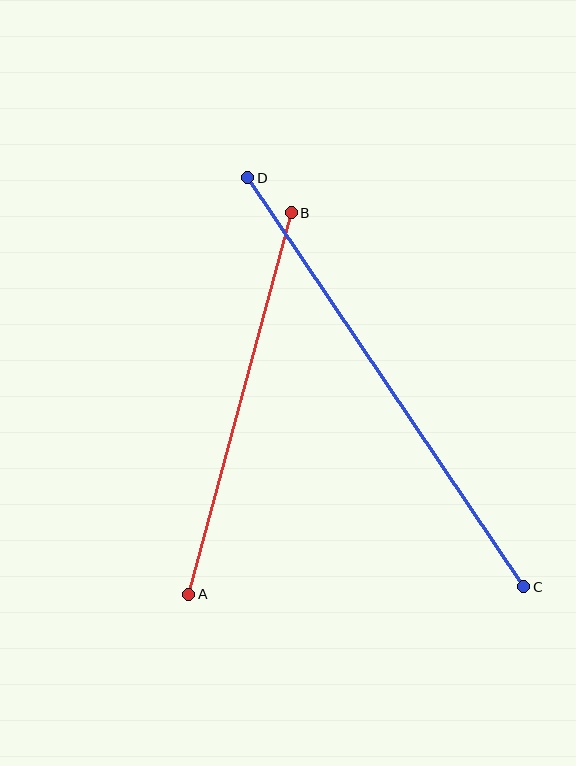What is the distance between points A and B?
The distance is approximately 395 pixels.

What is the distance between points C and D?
The distance is approximately 494 pixels.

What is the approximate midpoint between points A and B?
The midpoint is at approximately (240, 404) pixels.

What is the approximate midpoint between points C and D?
The midpoint is at approximately (386, 382) pixels.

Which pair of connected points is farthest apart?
Points C and D are farthest apart.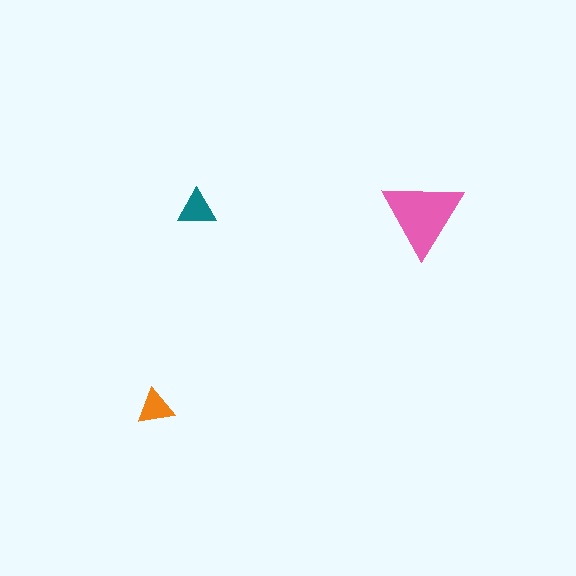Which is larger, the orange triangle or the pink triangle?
The pink one.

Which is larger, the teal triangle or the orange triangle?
The teal one.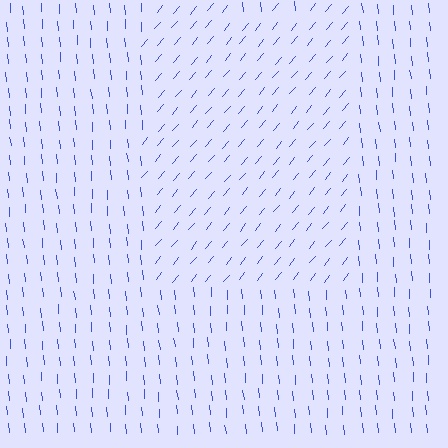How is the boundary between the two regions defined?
The boundary is defined purely by a change in line orientation (approximately 45 degrees difference). All lines are the same color and thickness.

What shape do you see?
I see a rectangle.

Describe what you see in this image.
The image is filled with small blue line segments. A rectangle region in the image has lines oriented differently from the surrounding lines, creating a visible texture boundary.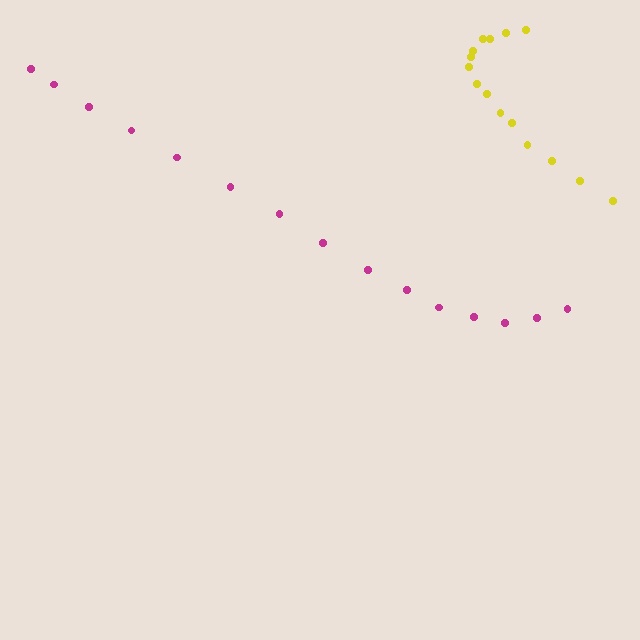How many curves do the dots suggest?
There are 2 distinct paths.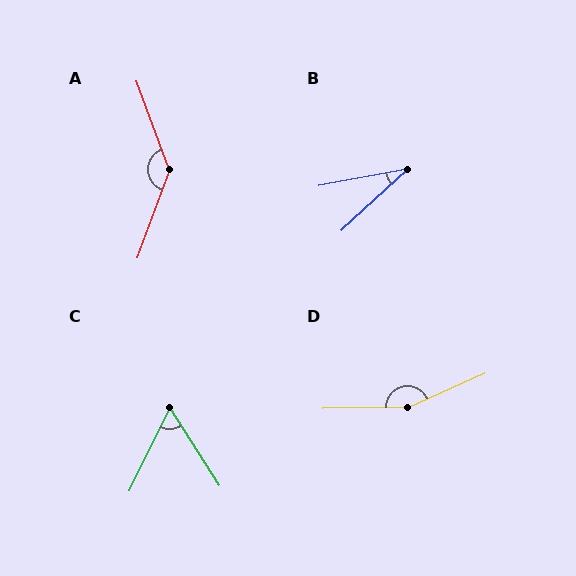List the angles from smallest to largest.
B (32°), C (59°), A (139°), D (157°).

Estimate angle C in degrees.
Approximately 59 degrees.